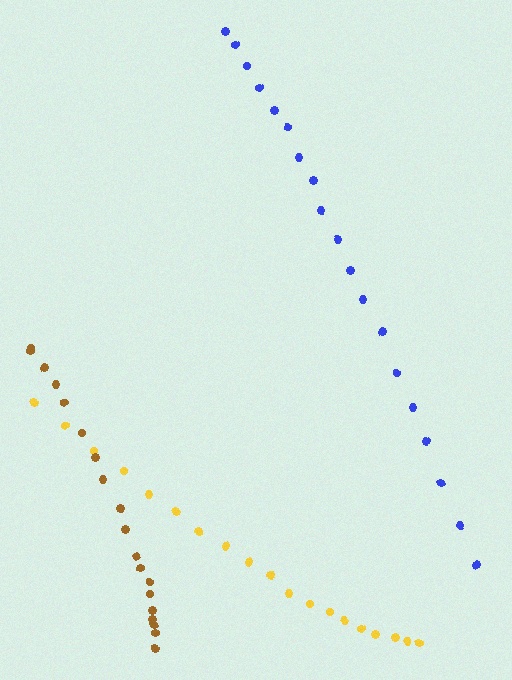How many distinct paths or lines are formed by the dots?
There are 3 distinct paths.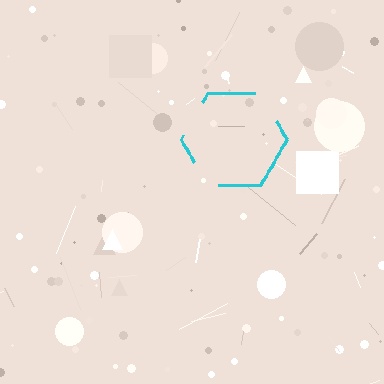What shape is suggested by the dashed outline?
The dashed outline suggests a hexagon.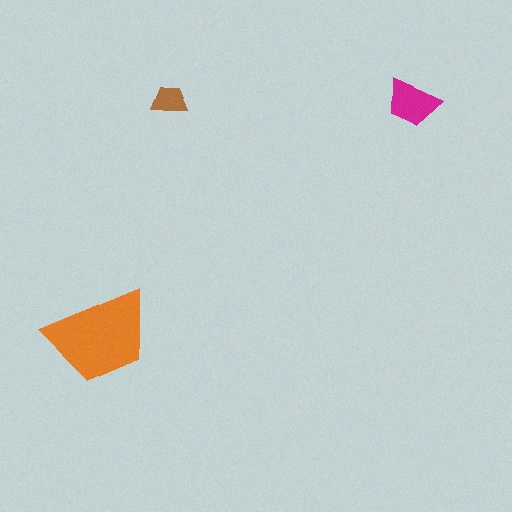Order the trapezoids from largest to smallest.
the orange one, the magenta one, the brown one.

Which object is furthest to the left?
The orange trapezoid is leftmost.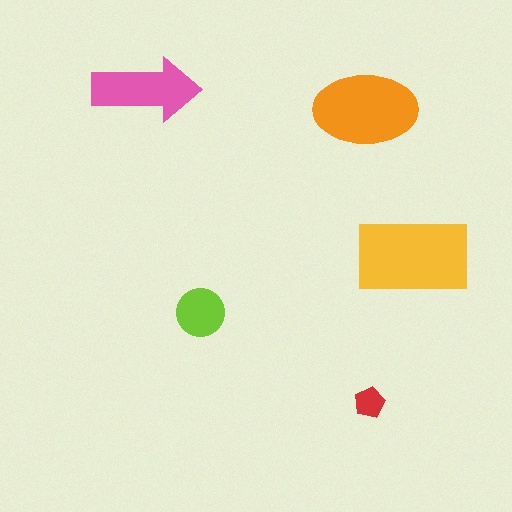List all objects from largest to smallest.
The yellow rectangle, the orange ellipse, the pink arrow, the lime circle, the red pentagon.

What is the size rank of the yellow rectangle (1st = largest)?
1st.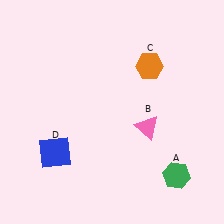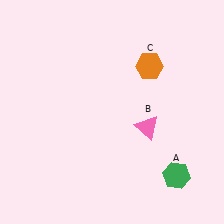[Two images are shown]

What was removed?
The blue square (D) was removed in Image 2.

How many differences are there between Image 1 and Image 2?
There is 1 difference between the two images.